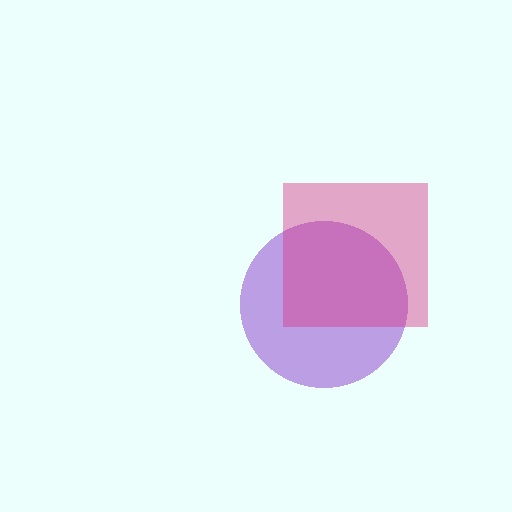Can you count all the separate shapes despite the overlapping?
Yes, there are 2 separate shapes.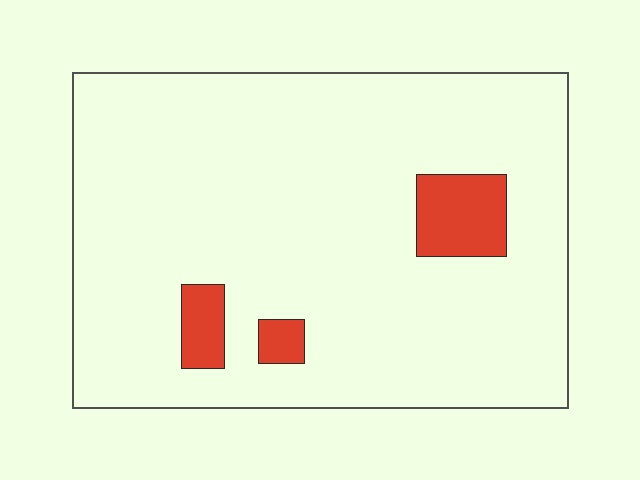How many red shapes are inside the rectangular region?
3.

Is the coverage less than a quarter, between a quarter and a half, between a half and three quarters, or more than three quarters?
Less than a quarter.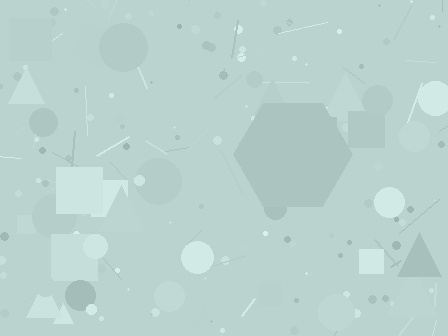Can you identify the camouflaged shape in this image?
The camouflaged shape is a hexagon.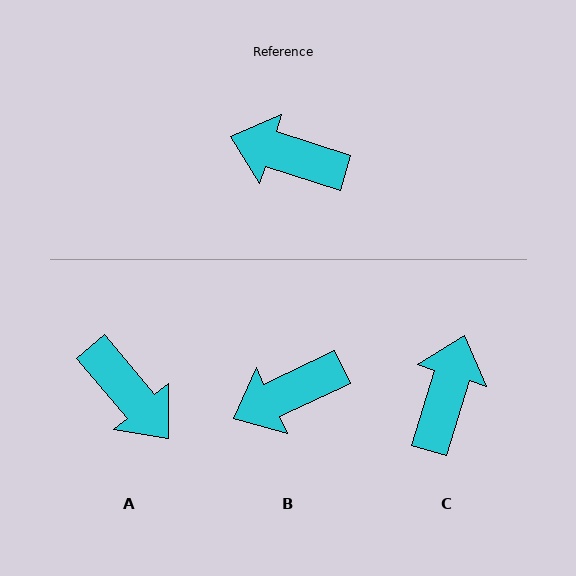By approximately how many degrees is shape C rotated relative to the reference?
Approximately 89 degrees clockwise.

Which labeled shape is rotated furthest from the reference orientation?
A, about 148 degrees away.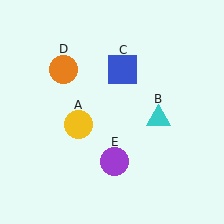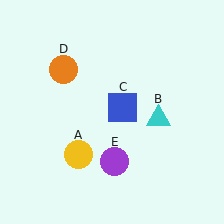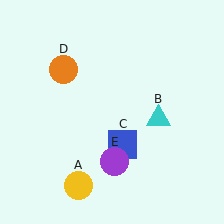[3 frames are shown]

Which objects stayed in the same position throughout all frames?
Cyan triangle (object B) and orange circle (object D) and purple circle (object E) remained stationary.